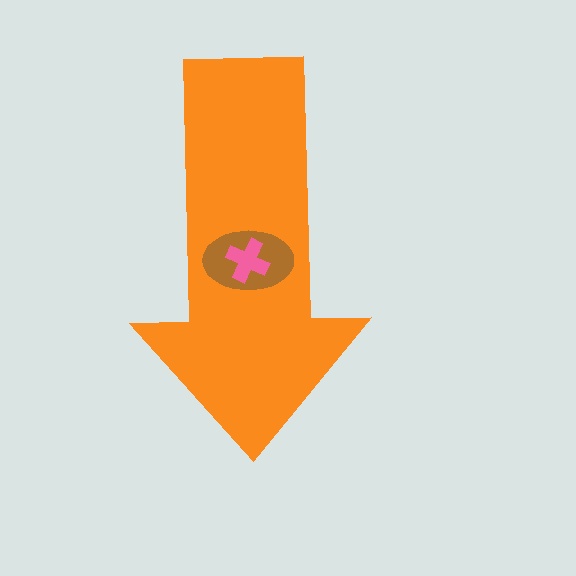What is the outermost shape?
The orange arrow.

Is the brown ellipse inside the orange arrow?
Yes.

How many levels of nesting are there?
3.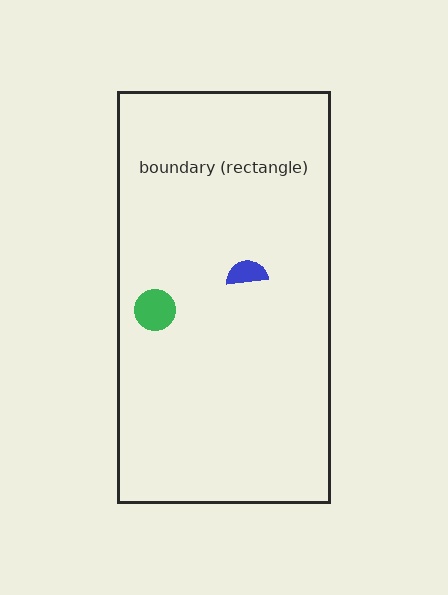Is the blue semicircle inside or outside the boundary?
Inside.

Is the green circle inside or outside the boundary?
Inside.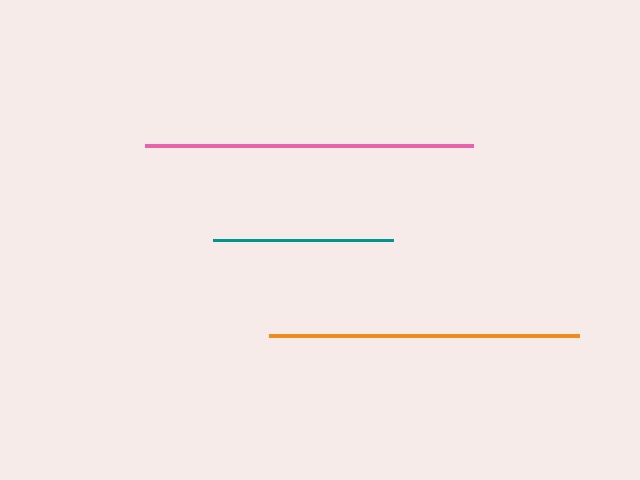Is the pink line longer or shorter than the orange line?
The pink line is longer than the orange line.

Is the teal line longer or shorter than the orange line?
The orange line is longer than the teal line.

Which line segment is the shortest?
The teal line is the shortest at approximately 180 pixels.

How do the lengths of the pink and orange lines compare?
The pink and orange lines are approximately the same length.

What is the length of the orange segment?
The orange segment is approximately 310 pixels long.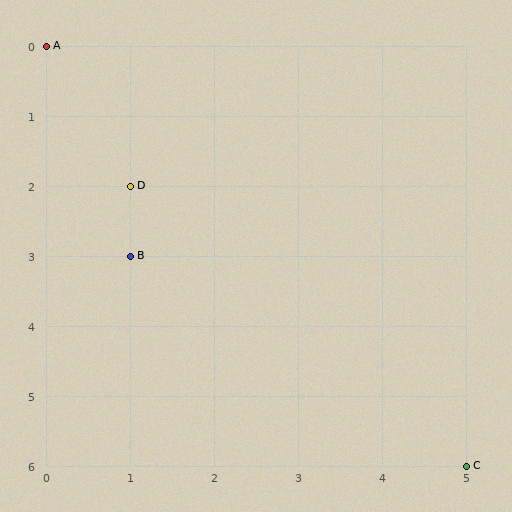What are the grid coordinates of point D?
Point D is at grid coordinates (1, 2).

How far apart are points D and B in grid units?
Points D and B are 1 row apart.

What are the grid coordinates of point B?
Point B is at grid coordinates (1, 3).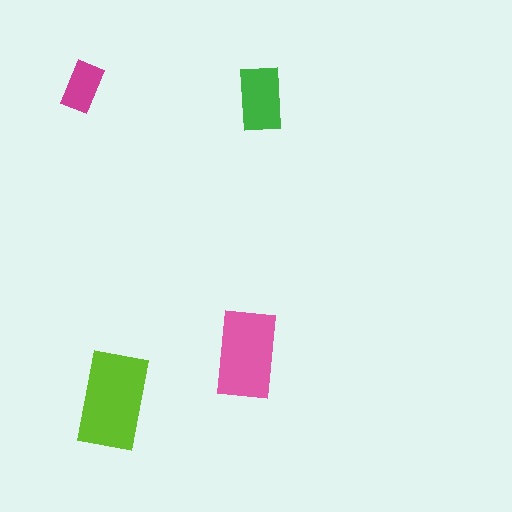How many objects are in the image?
There are 4 objects in the image.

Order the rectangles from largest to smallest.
the lime one, the pink one, the green one, the magenta one.